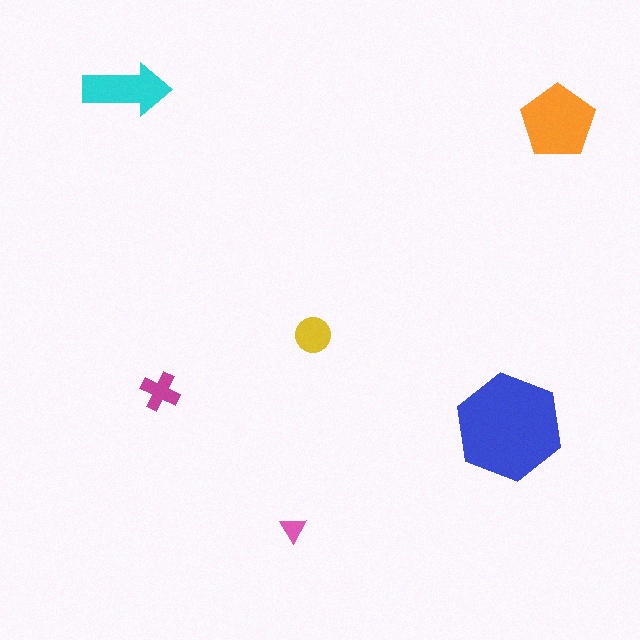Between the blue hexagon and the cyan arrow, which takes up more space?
The blue hexagon.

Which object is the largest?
The blue hexagon.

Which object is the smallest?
The pink triangle.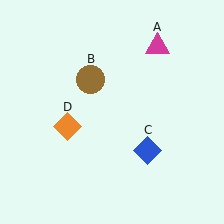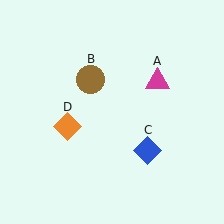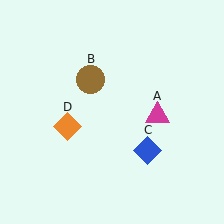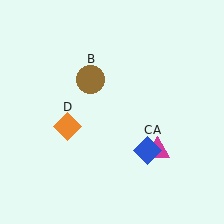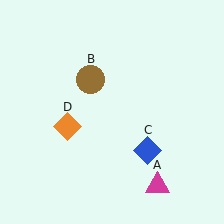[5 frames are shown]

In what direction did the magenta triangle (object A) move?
The magenta triangle (object A) moved down.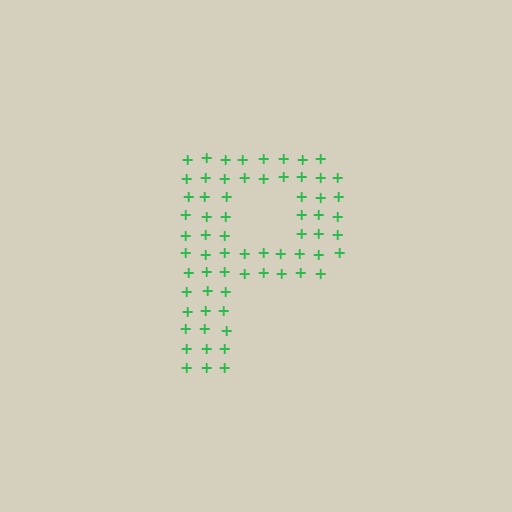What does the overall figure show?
The overall figure shows the letter P.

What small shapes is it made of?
It is made of small plus signs.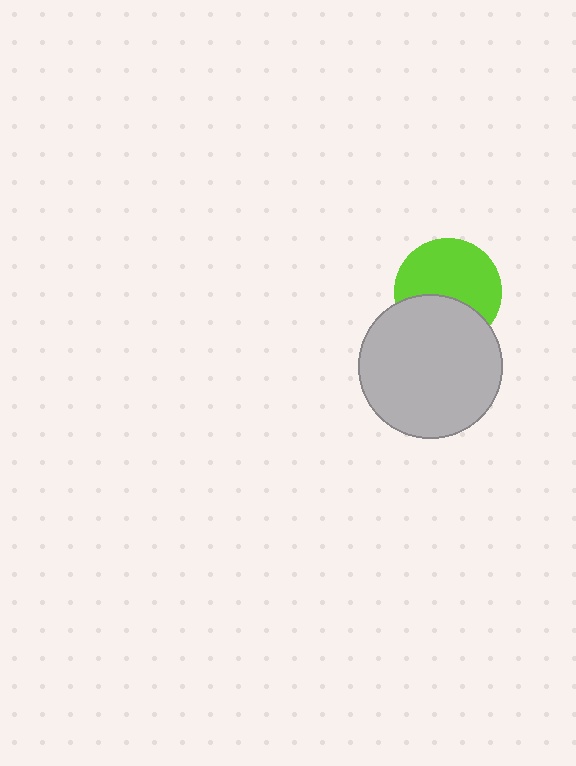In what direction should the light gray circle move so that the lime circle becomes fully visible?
The light gray circle should move down. That is the shortest direction to clear the overlap and leave the lime circle fully visible.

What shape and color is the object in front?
The object in front is a light gray circle.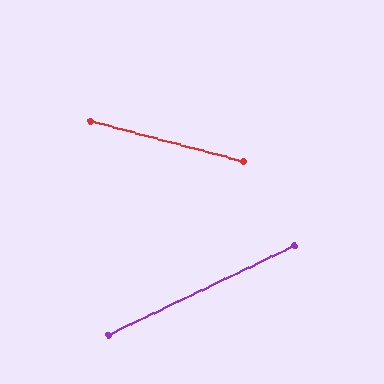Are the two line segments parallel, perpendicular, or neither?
Neither parallel nor perpendicular — they differ by about 40°.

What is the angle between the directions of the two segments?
Approximately 40 degrees.